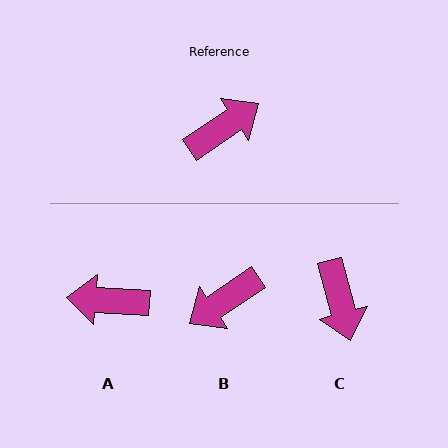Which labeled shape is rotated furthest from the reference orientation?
B, about 180 degrees away.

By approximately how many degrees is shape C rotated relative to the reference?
Approximately 109 degrees clockwise.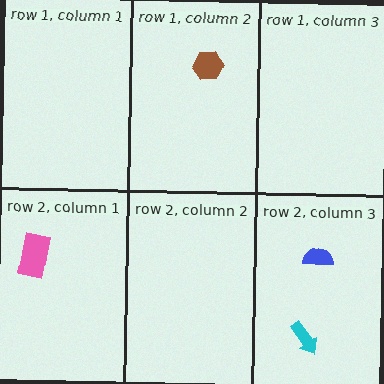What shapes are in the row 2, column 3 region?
The cyan arrow, the blue semicircle.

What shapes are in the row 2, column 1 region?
The pink rectangle.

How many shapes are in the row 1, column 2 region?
1.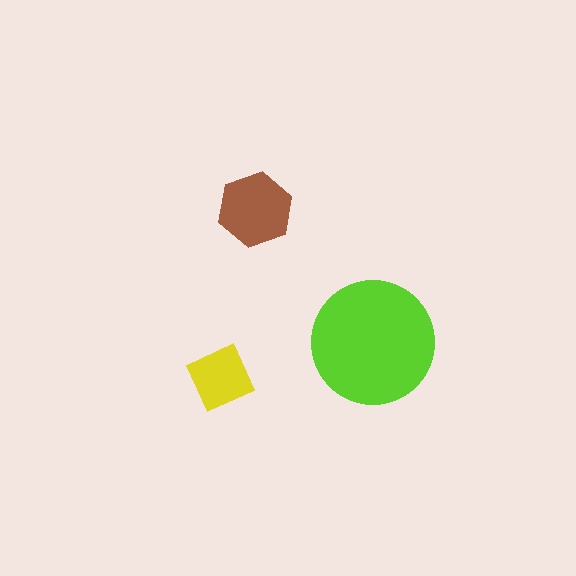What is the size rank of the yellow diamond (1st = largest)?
3rd.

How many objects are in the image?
There are 3 objects in the image.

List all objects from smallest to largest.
The yellow diamond, the brown hexagon, the lime circle.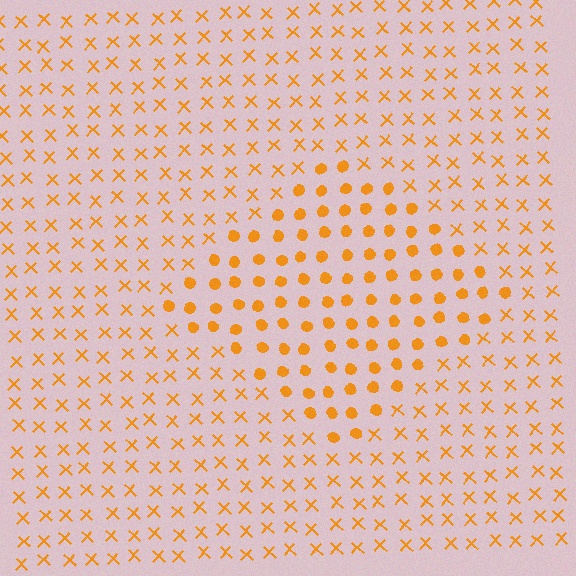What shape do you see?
I see a diamond.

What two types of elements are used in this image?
The image uses circles inside the diamond region and X marks outside it.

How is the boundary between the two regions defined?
The boundary is defined by a change in element shape: circles inside vs. X marks outside. All elements share the same color and spacing.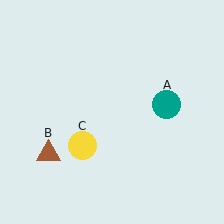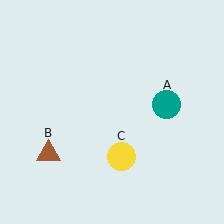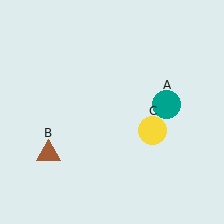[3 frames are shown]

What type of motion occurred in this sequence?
The yellow circle (object C) rotated counterclockwise around the center of the scene.